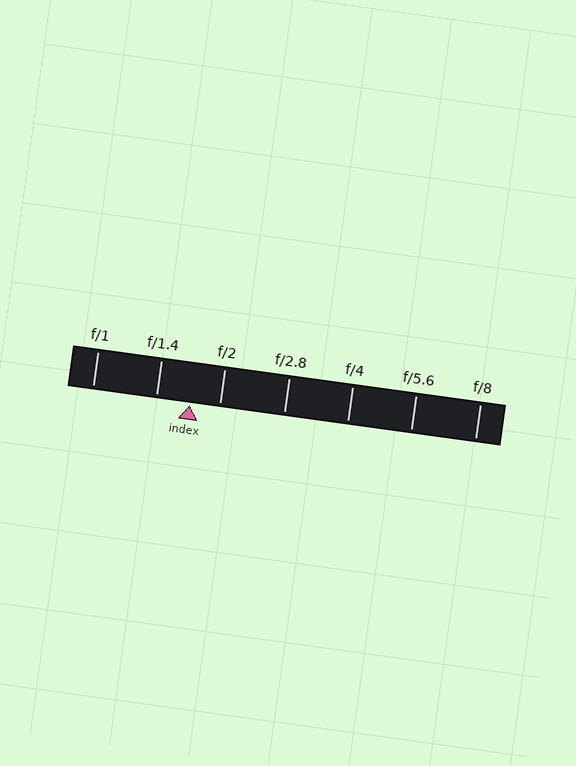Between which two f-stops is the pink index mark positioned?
The index mark is between f/1.4 and f/2.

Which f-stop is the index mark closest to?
The index mark is closest to f/2.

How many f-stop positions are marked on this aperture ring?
There are 7 f-stop positions marked.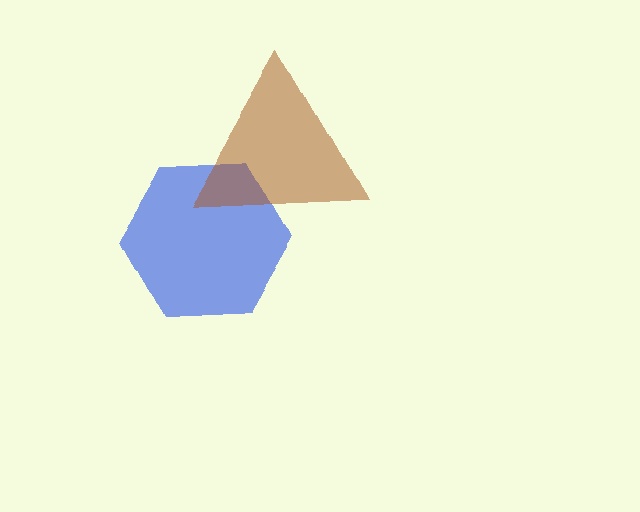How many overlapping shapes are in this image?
There are 2 overlapping shapes in the image.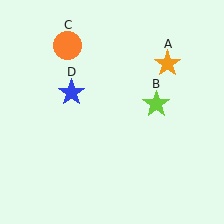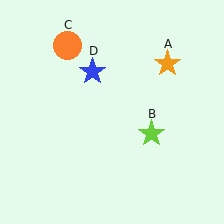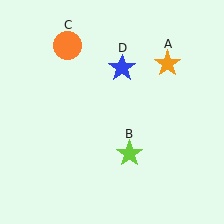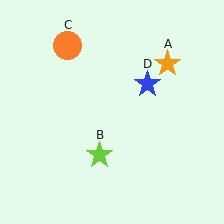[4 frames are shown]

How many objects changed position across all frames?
2 objects changed position: lime star (object B), blue star (object D).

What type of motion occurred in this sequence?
The lime star (object B), blue star (object D) rotated clockwise around the center of the scene.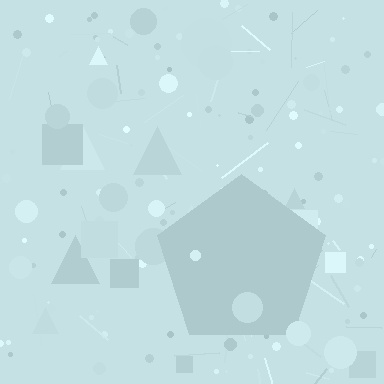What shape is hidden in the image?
A pentagon is hidden in the image.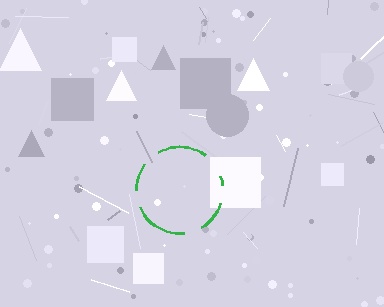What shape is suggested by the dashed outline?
The dashed outline suggests a circle.